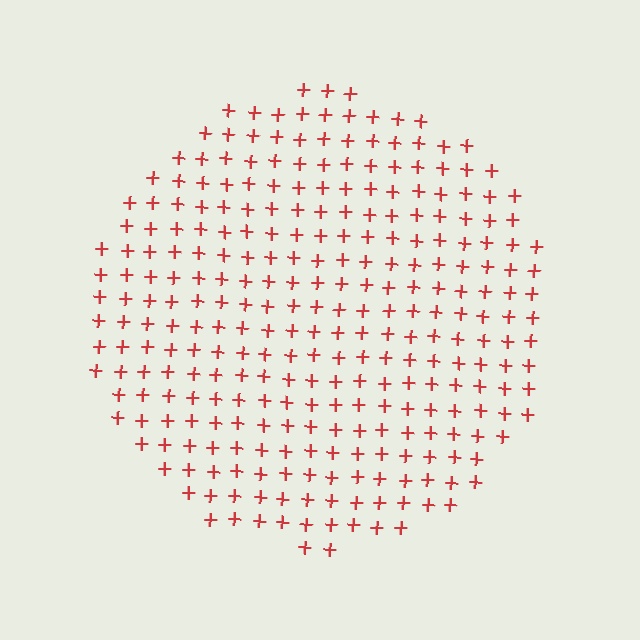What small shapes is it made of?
It is made of small plus signs.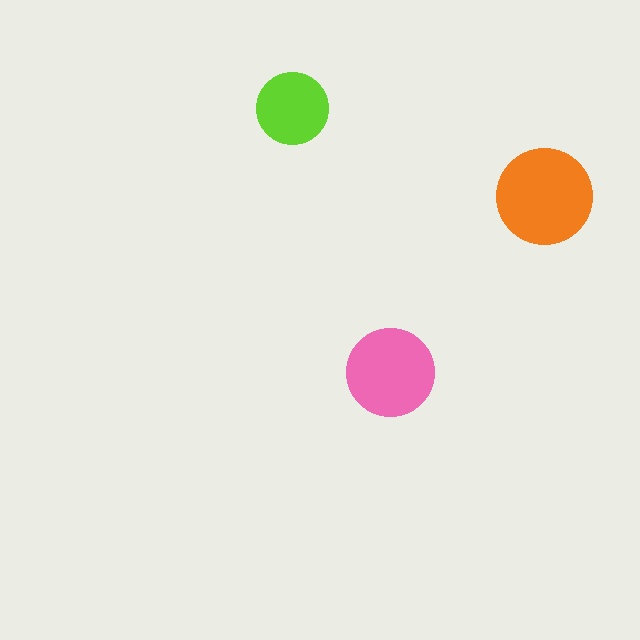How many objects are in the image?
There are 3 objects in the image.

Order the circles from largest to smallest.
the orange one, the pink one, the lime one.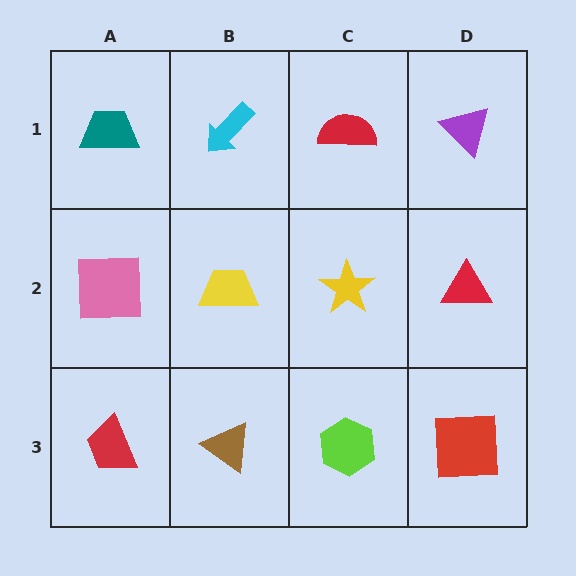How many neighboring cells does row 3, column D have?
2.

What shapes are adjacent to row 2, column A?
A teal trapezoid (row 1, column A), a red trapezoid (row 3, column A), a yellow trapezoid (row 2, column B).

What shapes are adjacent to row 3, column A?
A pink square (row 2, column A), a brown triangle (row 3, column B).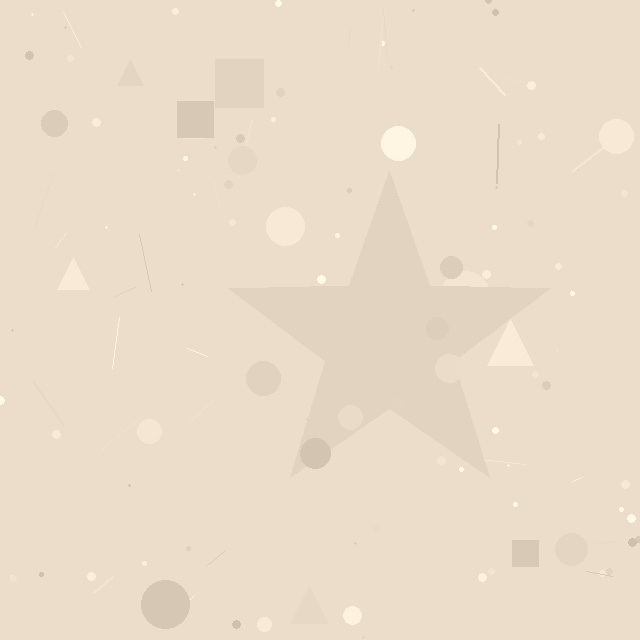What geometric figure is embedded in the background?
A star is embedded in the background.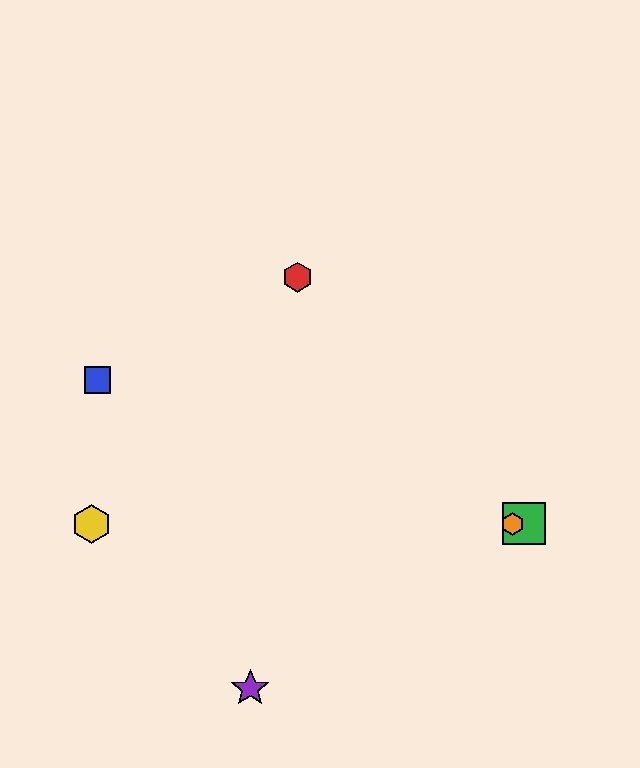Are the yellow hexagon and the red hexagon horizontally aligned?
No, the yellow hexagon is at y≈524 and the red hexagon is at y≈277.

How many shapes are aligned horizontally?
3 shapes (the green square, the yellow hexagon, the orange hexagon) are aligned horizontally.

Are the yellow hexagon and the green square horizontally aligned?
Yes, both are at y≈524.